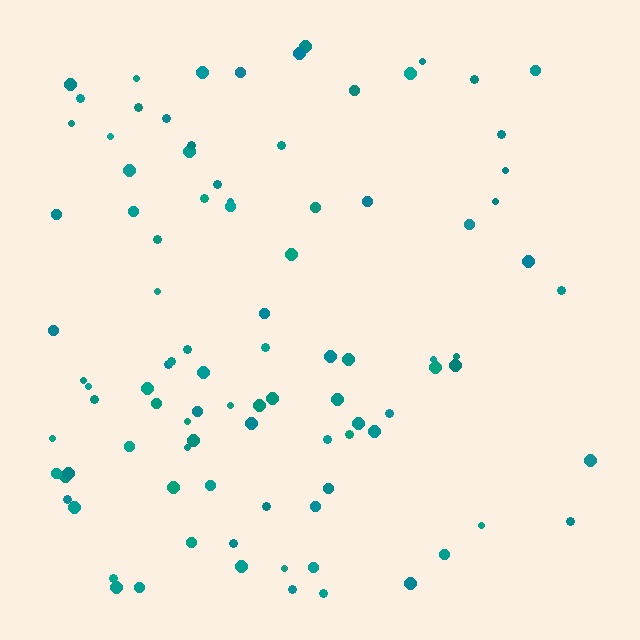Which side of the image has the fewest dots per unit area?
The right.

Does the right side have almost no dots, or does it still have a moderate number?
Still a moderate number, just noticeably fewer than the left.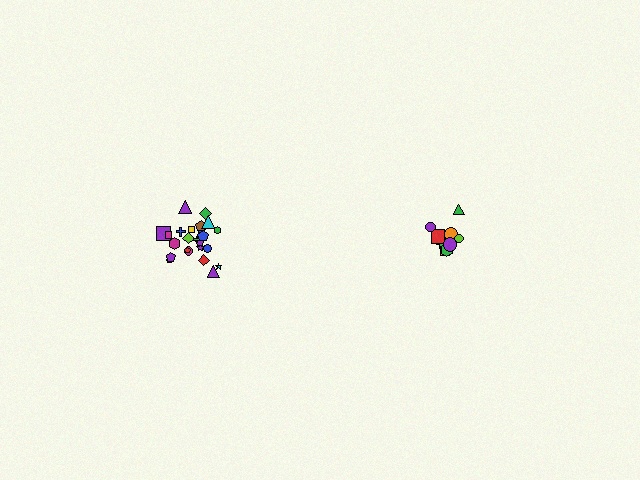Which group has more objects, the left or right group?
The left group.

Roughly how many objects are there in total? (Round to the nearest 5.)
Roughly 35 objects in total.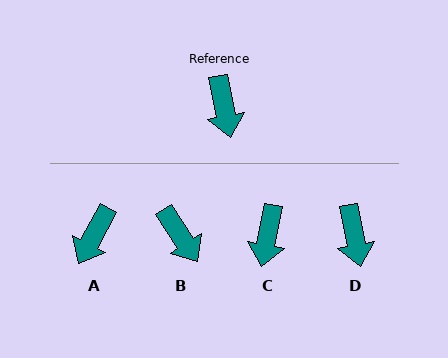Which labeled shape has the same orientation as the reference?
D.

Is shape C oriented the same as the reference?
No, it is off by about 22 degrees.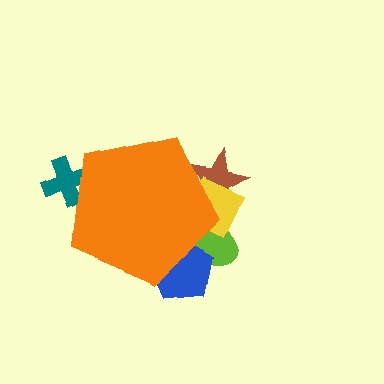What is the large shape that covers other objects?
An orange pentagon.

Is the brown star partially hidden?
Yes, the brown star is partially hidden behind the orange pentagon.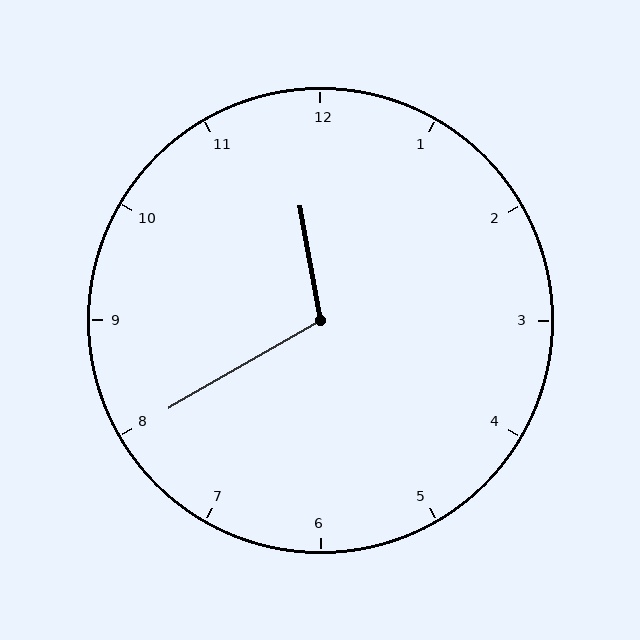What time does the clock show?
11:40.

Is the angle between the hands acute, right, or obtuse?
It is obtuse.